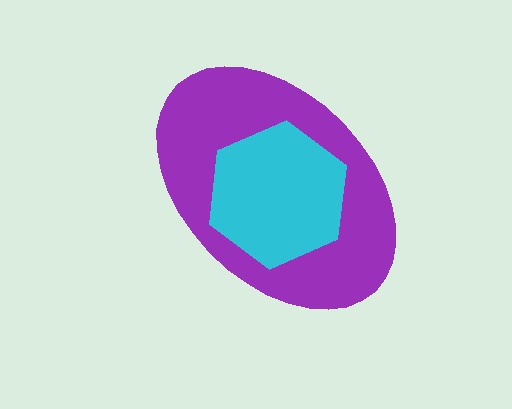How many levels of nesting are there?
2.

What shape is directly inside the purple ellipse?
The cyan hexagon.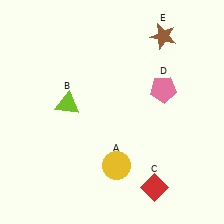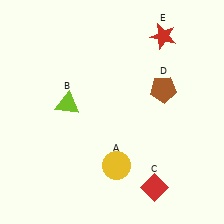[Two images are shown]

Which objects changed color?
D changed from pink to brown. E changed from brown to red.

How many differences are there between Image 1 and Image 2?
There are 2 differences between the two images.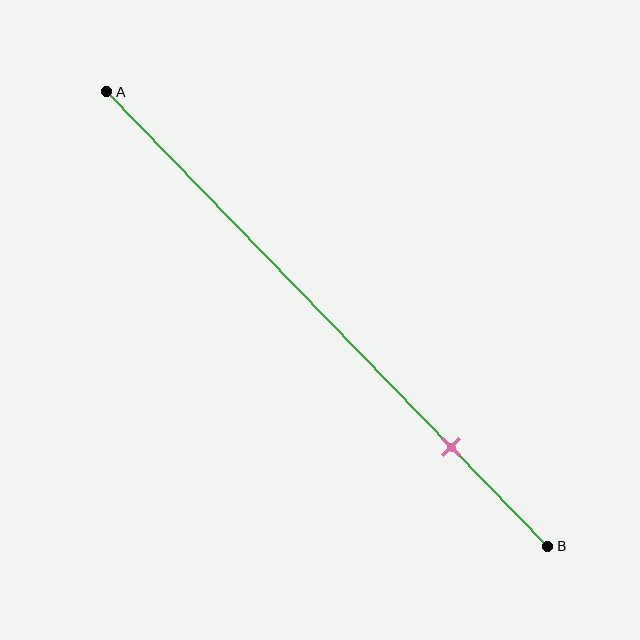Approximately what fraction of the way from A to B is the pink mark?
The pink mark is approximately 80% of the way from A to B.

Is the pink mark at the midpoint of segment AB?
No, the mark is at about 80% from A, not at the 50% midpoint.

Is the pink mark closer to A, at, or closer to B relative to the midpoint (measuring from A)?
The pink mark is closer to point B than the midpoint of segment AB.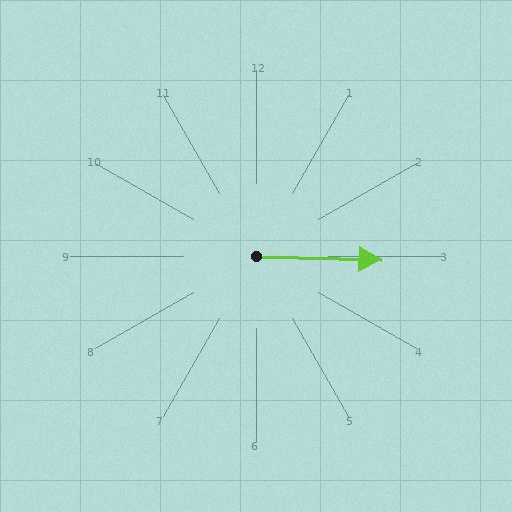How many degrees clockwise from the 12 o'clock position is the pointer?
Approximately 92 degrees.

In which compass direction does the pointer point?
East.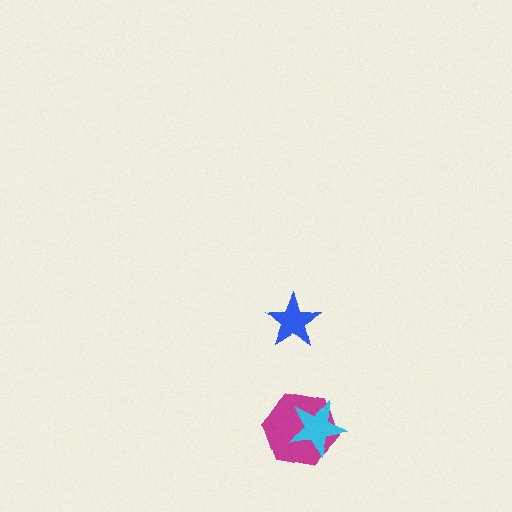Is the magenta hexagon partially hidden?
Yes, it is partially covered by another shape.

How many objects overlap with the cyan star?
1 object overlaps with the cyan star.